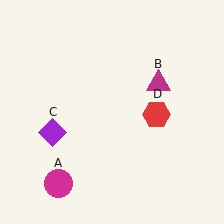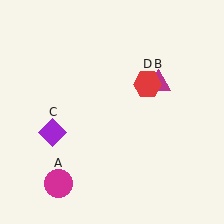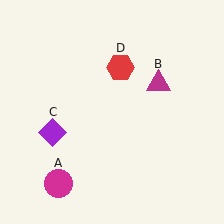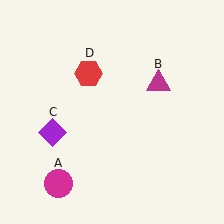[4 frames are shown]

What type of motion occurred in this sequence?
The red hexagon (object D) rotated counterclockwise around the center of the scene.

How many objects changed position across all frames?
1 object changed position: red hexagon (object D).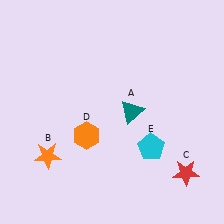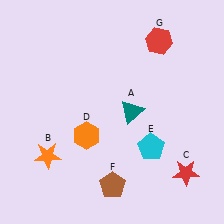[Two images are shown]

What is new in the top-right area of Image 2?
A red hexagon (G) was added in the top-right area of Image 2.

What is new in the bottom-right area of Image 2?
A brown pentagon (F) was added in the bottom-right area of Image 2.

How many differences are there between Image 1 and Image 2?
There are 2 differences between the two images.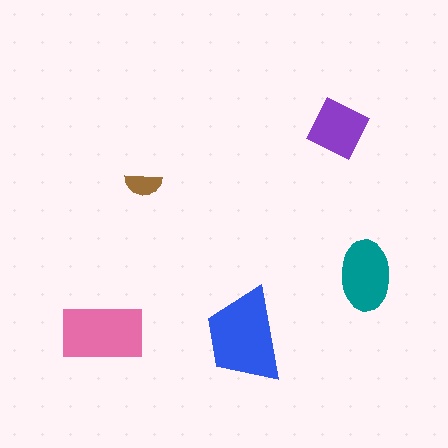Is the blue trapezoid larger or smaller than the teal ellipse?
Larger.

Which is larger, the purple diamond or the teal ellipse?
The teal ellipse.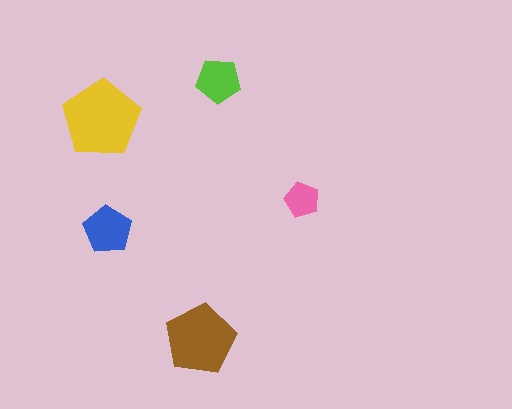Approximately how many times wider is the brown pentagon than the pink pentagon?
About 2 times wider.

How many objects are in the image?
There are 5 objects in the image.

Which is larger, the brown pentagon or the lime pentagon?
The brown one.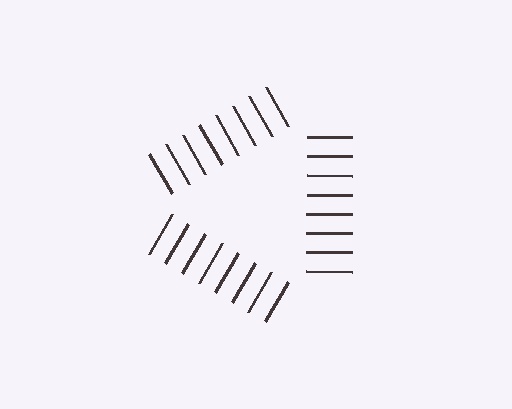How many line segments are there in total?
24 — 8 along each of the 3 edges.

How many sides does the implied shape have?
3 sides — the line-ends trace a triangle.